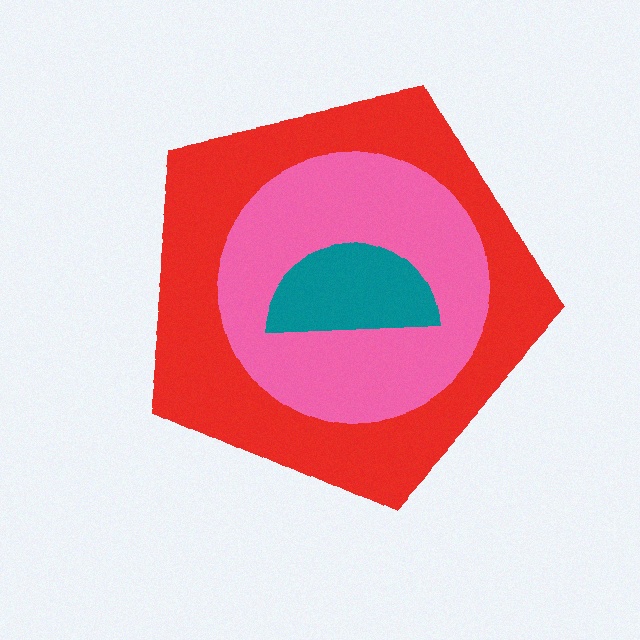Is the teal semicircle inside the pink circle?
Yes.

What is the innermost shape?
The teal semicircle.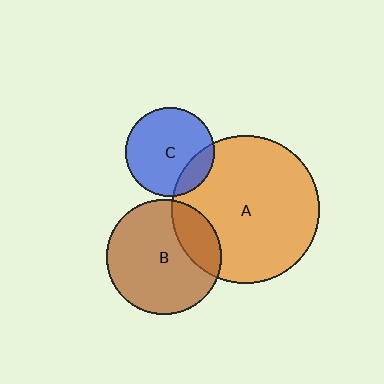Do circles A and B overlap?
Yes.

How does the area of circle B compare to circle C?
Approximately 1.6 times.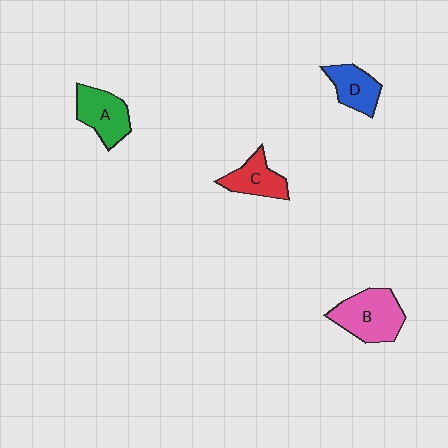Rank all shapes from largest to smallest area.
From largest to smallest: B (pink), A (green), C (red), D (blue).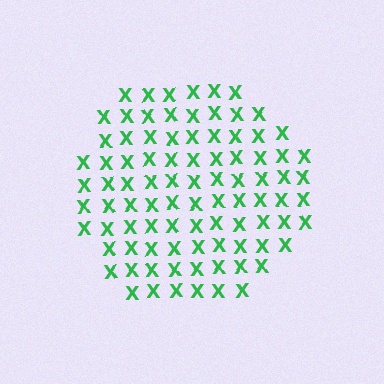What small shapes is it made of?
It is made of small letter X's.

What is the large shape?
The large shape is a circle.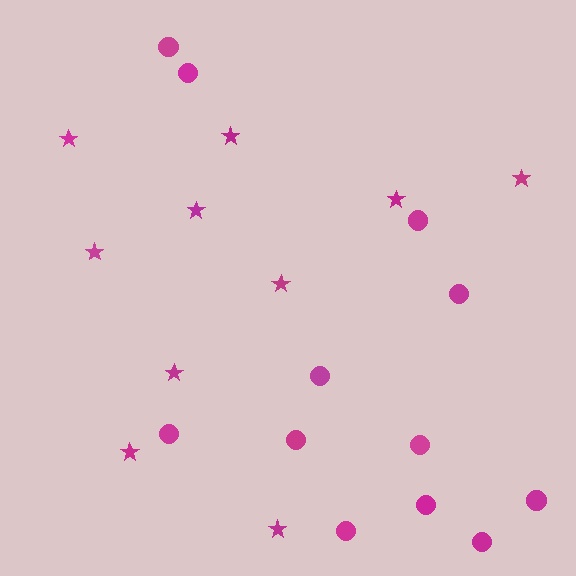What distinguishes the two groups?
There are 2 groups: one group of stars (10) and one group of circles (12).